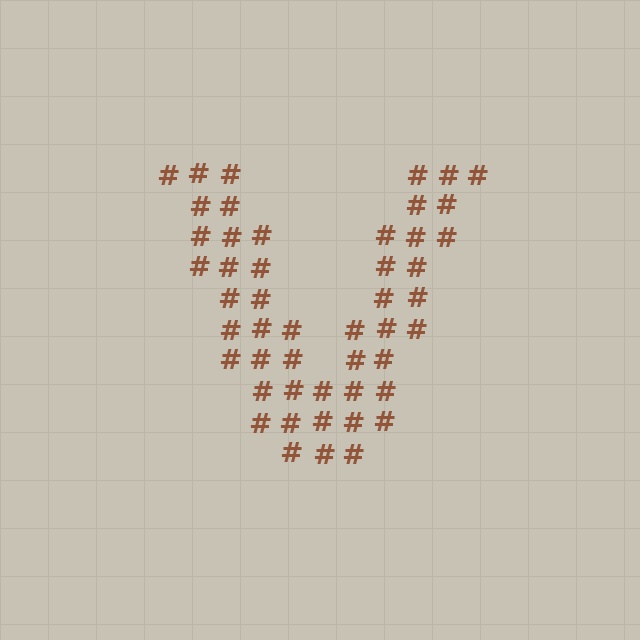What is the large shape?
The large shape is the letter V.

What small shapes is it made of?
It is made of small hash symbols.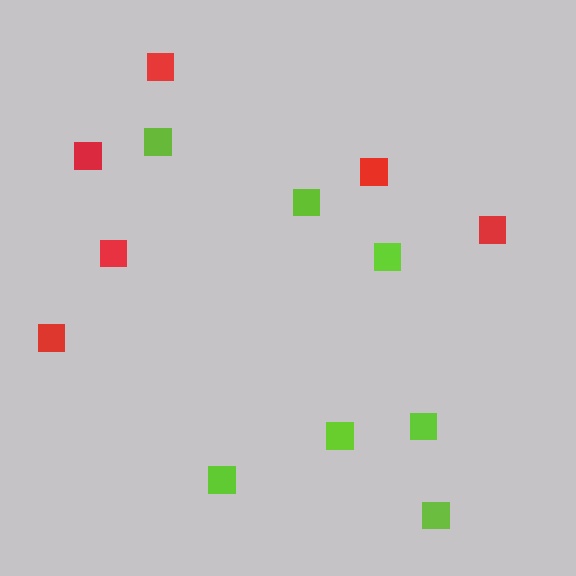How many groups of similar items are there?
There are 2 groups: one group of red squares (6) and one group of lime squares (7).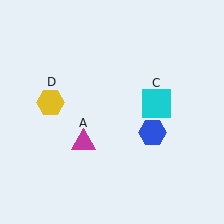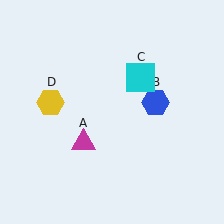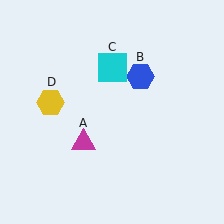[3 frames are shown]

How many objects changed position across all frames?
2 objects changed position: blue hexagon (object B), cyan square (object C).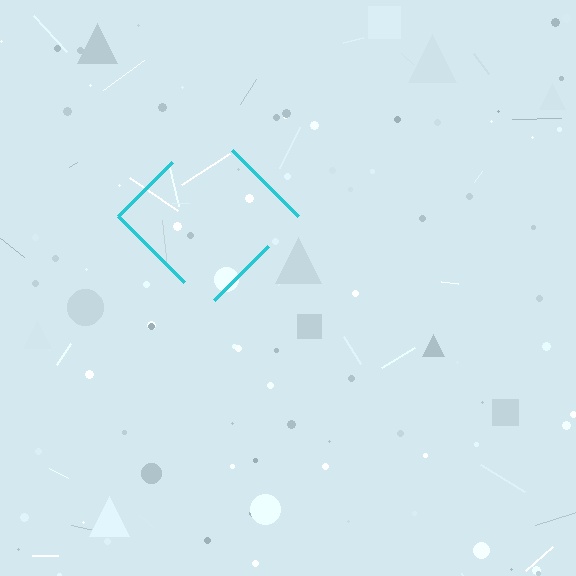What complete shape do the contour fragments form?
The contour fragments form a diamond.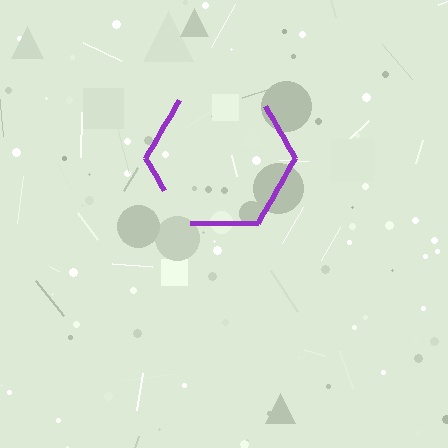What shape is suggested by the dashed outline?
The dashed outline suggests a hexagon.